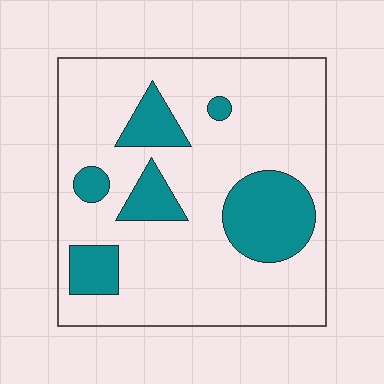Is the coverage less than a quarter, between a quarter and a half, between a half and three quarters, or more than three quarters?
Less than a quarter.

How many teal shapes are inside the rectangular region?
6.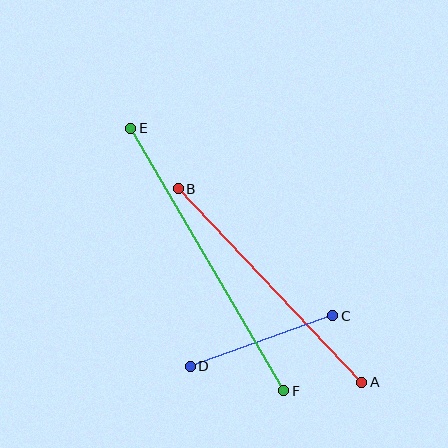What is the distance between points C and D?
The distance is approximately 151 pixels.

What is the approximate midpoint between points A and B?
The midpoint is at approximately (270, 286) pixels.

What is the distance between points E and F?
The distance is approximately 304 pixels.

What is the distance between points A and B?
The distance is approximately 267 pixels.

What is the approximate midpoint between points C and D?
The midpoint is at approximately (262, 341) pixels.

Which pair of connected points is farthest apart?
Points E and F are farthest apart.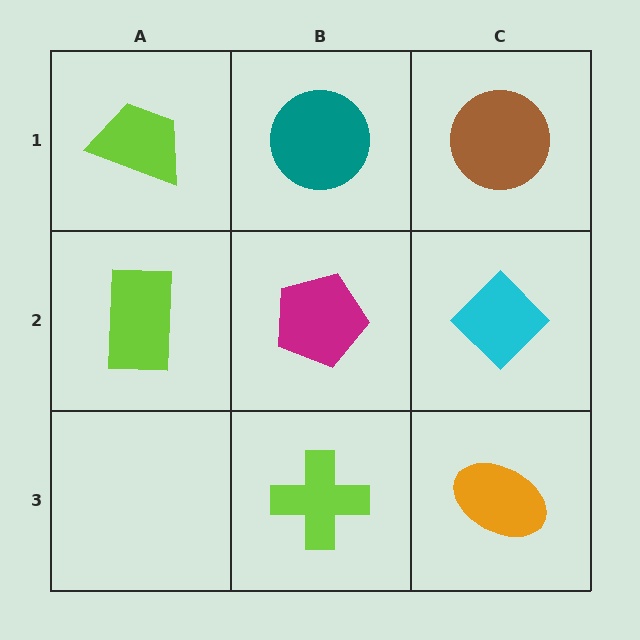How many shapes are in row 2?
3 shapes.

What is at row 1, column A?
A lime trapezoid.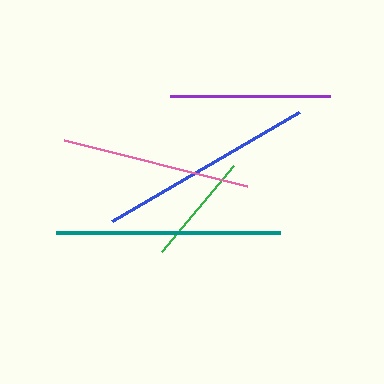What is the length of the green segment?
The green segment is approximately 112 pixels long.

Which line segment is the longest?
The teal line is the longest at approximately 224 pixels.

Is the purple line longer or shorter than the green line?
The purple line is longer than the green line.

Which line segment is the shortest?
The green line is the shortest at approximately 112 pixels.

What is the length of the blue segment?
The blue segment is approximately 217 pixels long.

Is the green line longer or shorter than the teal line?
The teal line is longer than the green line.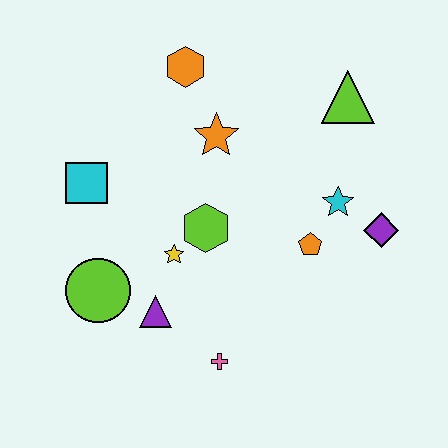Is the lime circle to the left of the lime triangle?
Yes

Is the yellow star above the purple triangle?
Yes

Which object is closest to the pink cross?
The purple triangle is closest to the pink cross.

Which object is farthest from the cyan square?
The purple diamond is farthest from the cyan square.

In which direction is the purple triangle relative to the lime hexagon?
The purple triangle is below the lime hexagon.